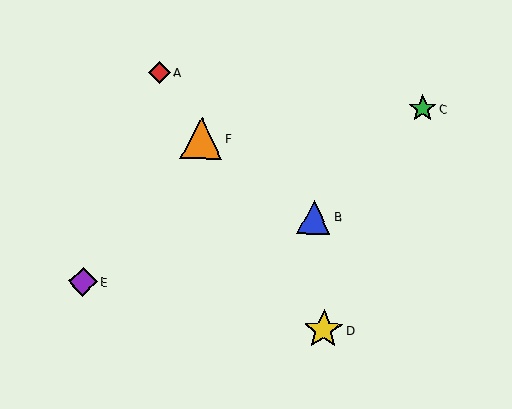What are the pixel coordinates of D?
Object D is at (323, 330).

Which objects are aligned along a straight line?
Objects A, D, F are aligned along a straight line.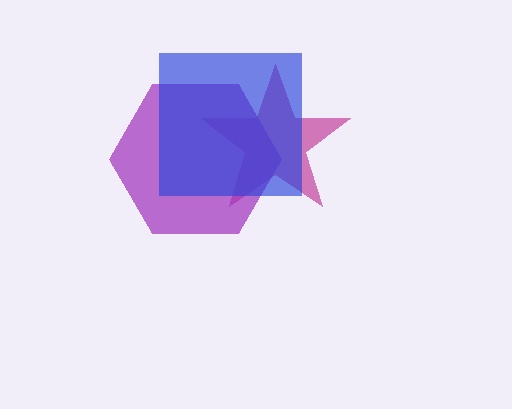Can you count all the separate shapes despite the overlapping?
Yes, there are 3 separate shapes.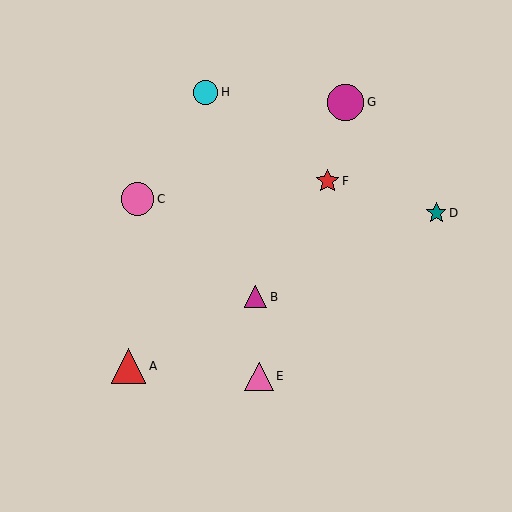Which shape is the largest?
The magenta circle (labeled G) is the largest.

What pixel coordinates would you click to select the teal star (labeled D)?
Click at (436, 213) to select the teal star D.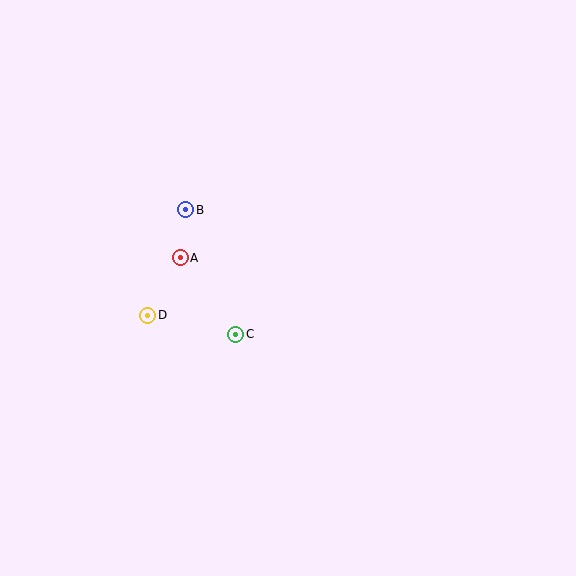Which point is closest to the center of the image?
Point C at (236, 334) is closest to the center.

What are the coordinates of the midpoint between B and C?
The midpoint between B and C is at (211, 272).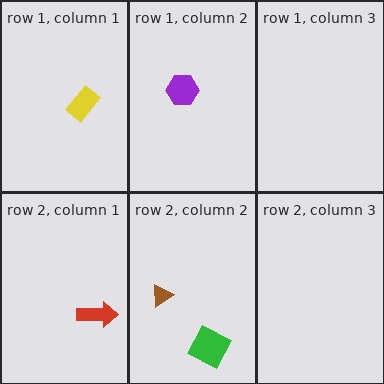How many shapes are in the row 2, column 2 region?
2.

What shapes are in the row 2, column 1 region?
The red arrow.